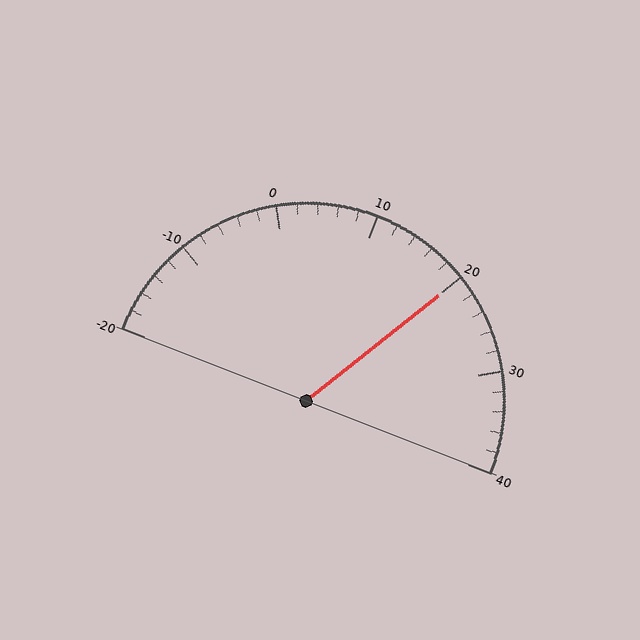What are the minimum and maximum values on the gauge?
The gauge ranges from -20 to 40.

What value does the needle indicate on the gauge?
The needle indicates approximately 20.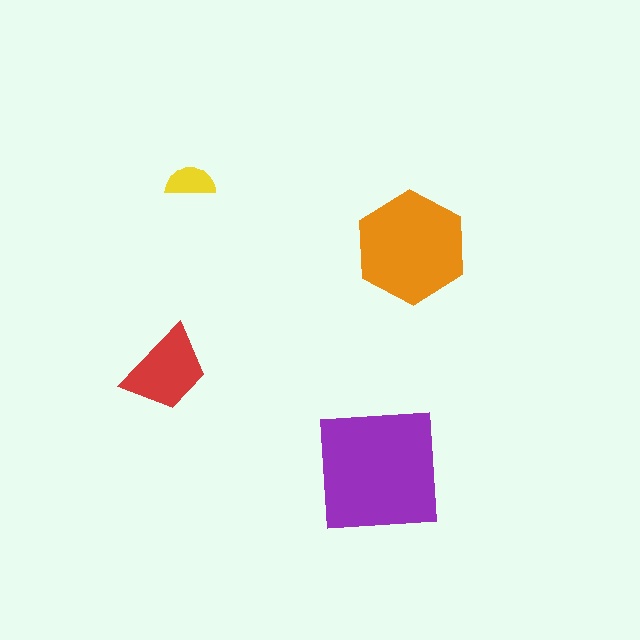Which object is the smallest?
The yellow semicircle.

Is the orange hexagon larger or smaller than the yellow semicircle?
Larger.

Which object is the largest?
The purple square.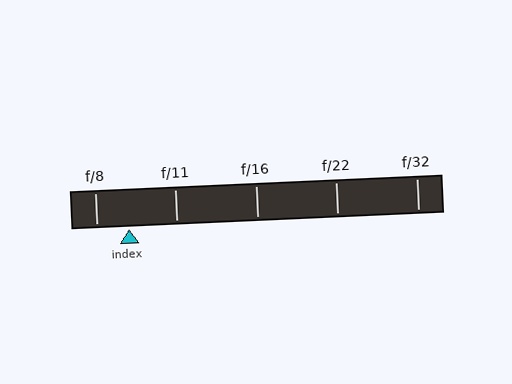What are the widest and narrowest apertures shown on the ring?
The widest aperture shown is f/8 and the narrowest is f/32.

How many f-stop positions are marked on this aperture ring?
There are 5 f-stop positions marked.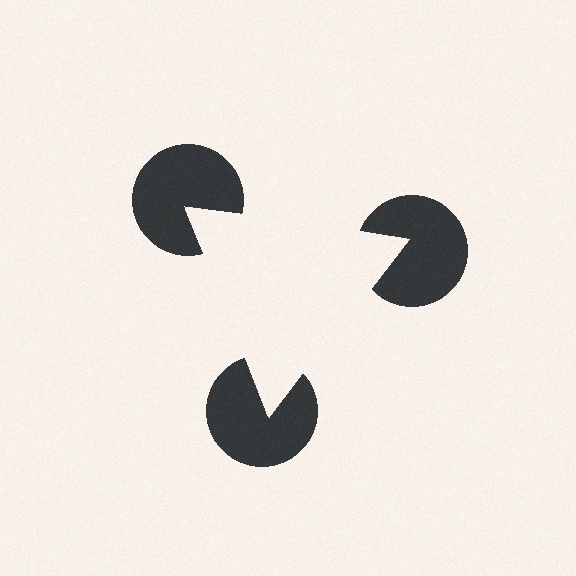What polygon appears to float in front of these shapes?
An illusory triangle — its edges are inferred from the aligned wedge cuts in the pac-man discs, not physically drawn.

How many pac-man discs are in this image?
There are 3 — one at each vertex of the illusory triangle.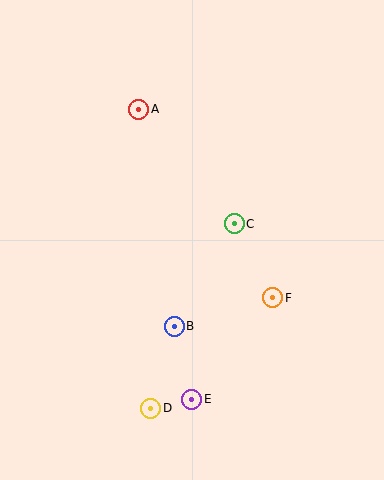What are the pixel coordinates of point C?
Point C is at (234, 224).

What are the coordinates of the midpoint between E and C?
The midpoint between E and C is at (213, 311).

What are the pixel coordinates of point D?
Point D is at (151, 408).